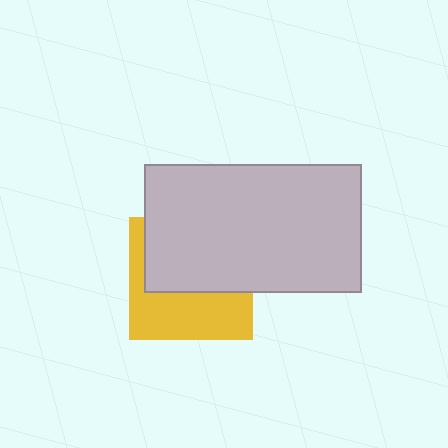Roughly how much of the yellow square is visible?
A small part of it is visible (roughly 45%).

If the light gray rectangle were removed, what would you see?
You would see the complete yellow square.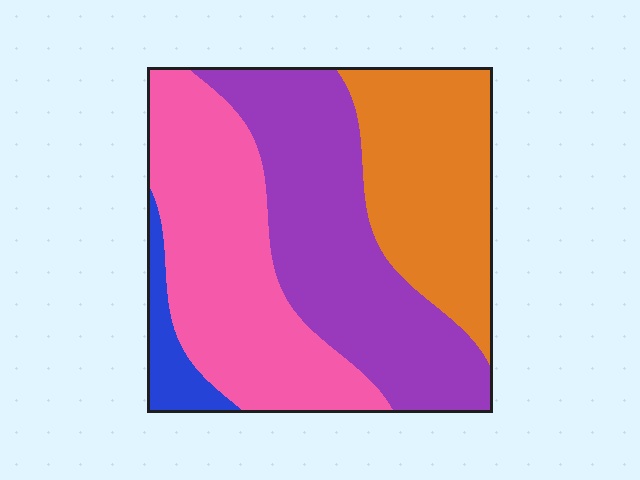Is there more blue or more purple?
Purple.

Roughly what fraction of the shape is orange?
Orange covers roughly 25% of the shape.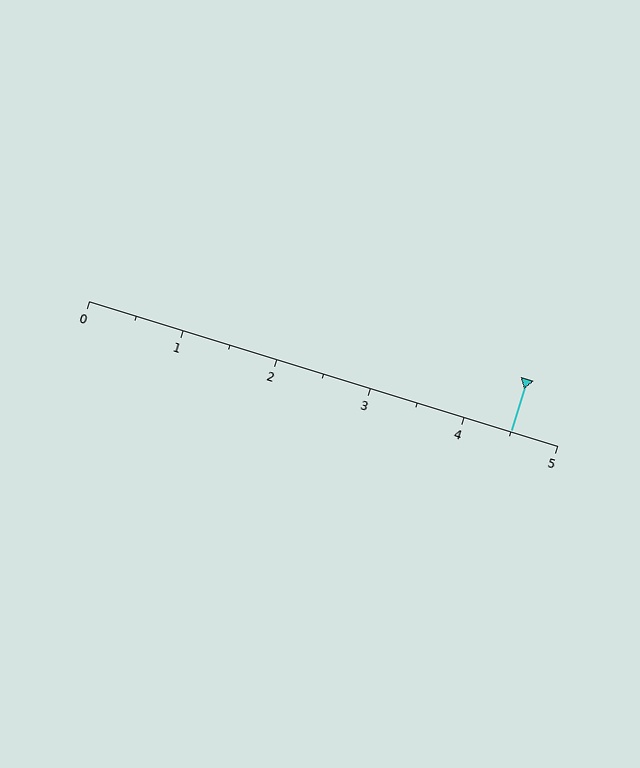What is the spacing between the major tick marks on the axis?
The major ticks are spaced 1 apart.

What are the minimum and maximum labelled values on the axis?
The axis runs from 0 to 5.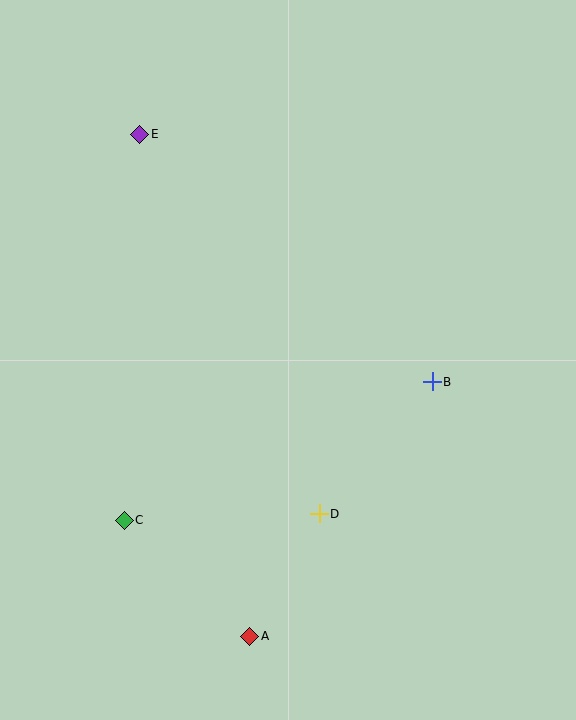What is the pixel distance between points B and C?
The distance between B and C is 338 pixels.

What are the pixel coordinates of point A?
Point A is at (250, 636).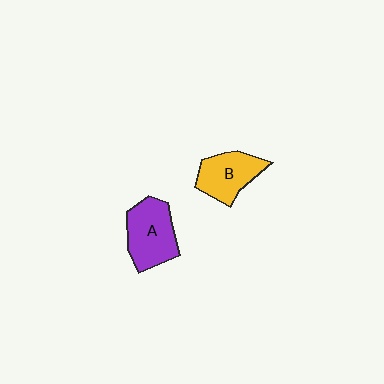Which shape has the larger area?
Shape A (purple).